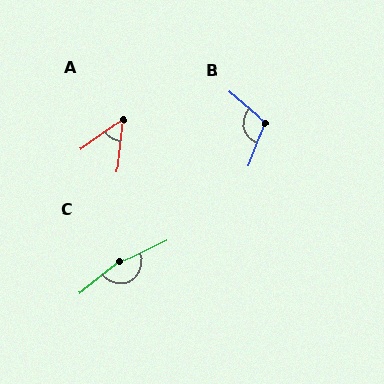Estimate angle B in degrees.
Approximately 109 degrees.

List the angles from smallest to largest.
A (49°), B (109°), C (167°).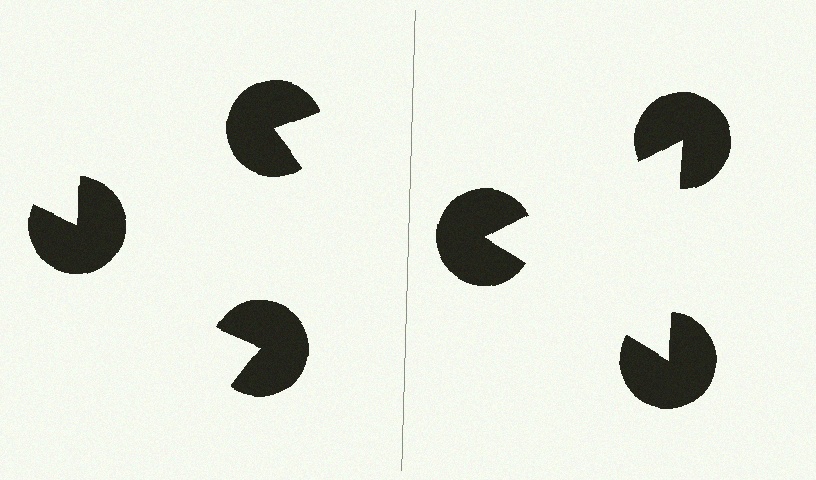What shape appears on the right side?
An illusory triangle.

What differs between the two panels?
The pac-man discs are positioned identically on both sides; only the wedge orientations differ. On the right they align to a triangle; on the left they are misaligned.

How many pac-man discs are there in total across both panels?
6 — 3 on each side.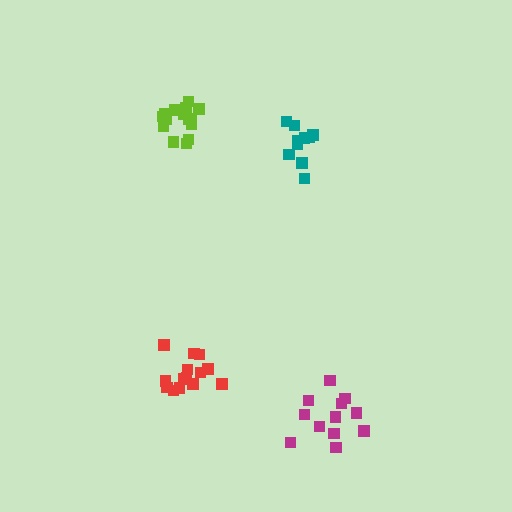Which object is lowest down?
The magenta cluster is bottommost.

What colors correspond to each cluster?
The clusters are colored: magenta, lime, red, teal.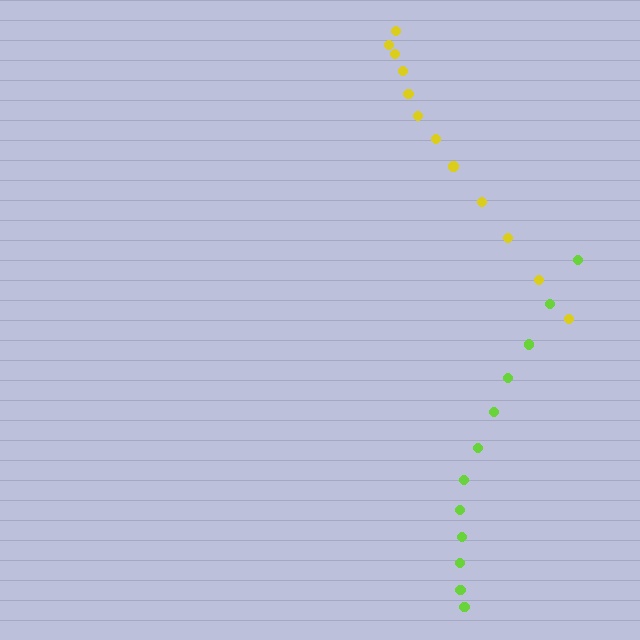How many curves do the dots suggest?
There are 2 distinct paths.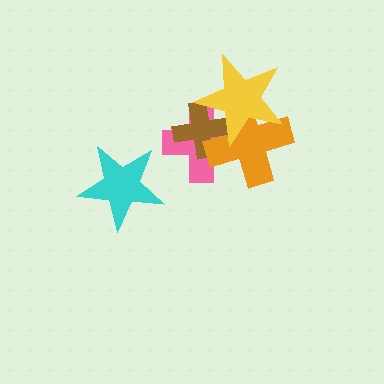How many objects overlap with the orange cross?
3 objects overlap with the orange cross.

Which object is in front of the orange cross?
The yellow star is in front of the orange cross.